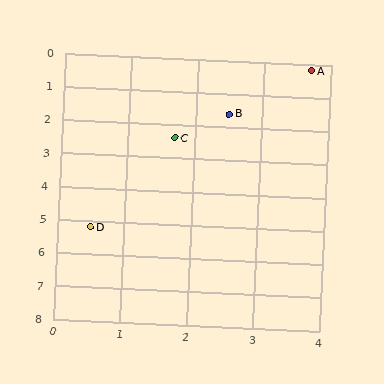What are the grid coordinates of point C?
Point C is at approximately (1.7, 2.4).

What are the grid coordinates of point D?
Point D is at approximately (0.5, 5.2).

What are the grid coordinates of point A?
Point A is at approximately (3.7, 0.2).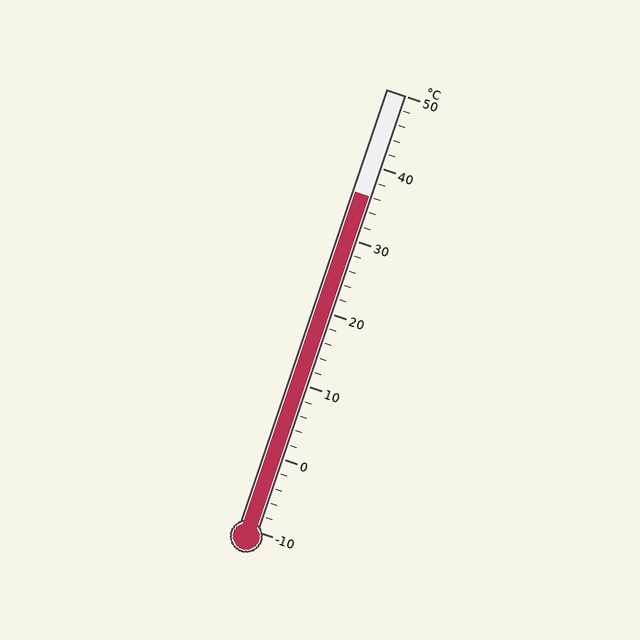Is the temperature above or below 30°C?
The temperature is above 30°C.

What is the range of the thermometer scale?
The thermometer scale ranges from -10°C to 50°C.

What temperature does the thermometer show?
The thermometer shows approximately 36°C.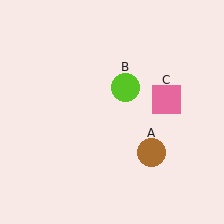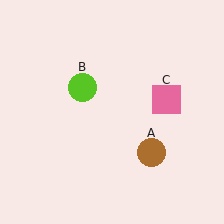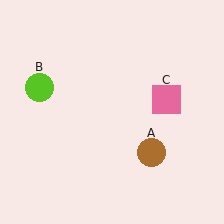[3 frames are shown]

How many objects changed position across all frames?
1 object changed position: lime circle (object B).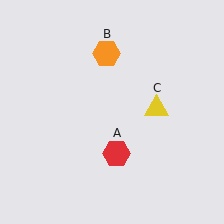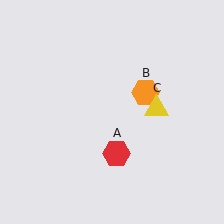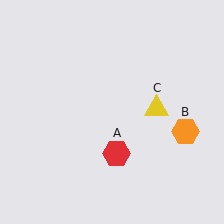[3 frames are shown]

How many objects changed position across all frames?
1 object changed position: orange hexagon (object B).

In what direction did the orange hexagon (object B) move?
The orange hexagon (object B) moved down and to the right.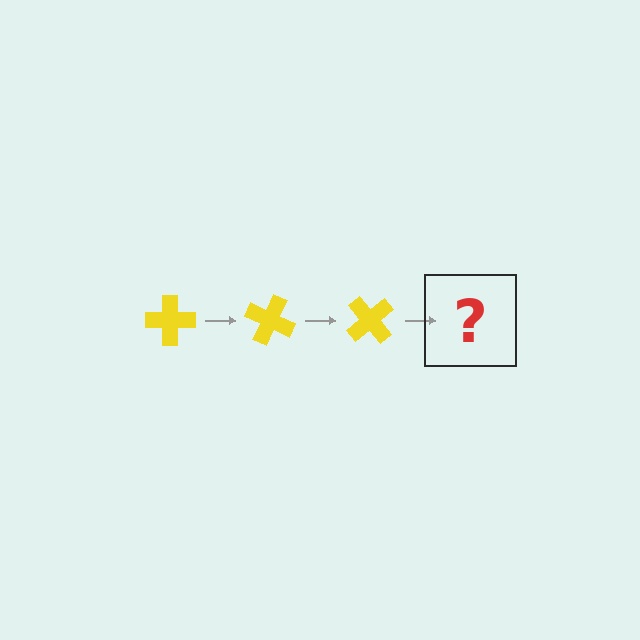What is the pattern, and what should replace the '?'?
The pattern is that the cross rotates 25 degrees each step. The '?' should be a yellow cross rotated 75 degrees.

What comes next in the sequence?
The next element should be a yellow cross rotated 75 degrees.